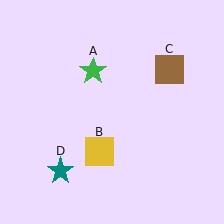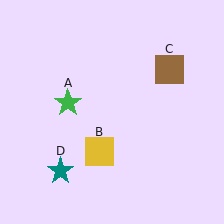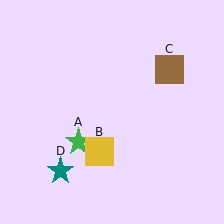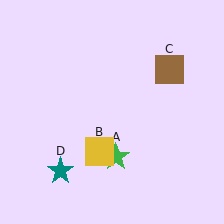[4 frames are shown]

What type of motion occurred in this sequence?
The green star (object A) rotated counterclockwise around the center of the scene.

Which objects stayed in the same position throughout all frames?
Yellow square (object B) and brown square (object C) and teal star (object D) remained stationary.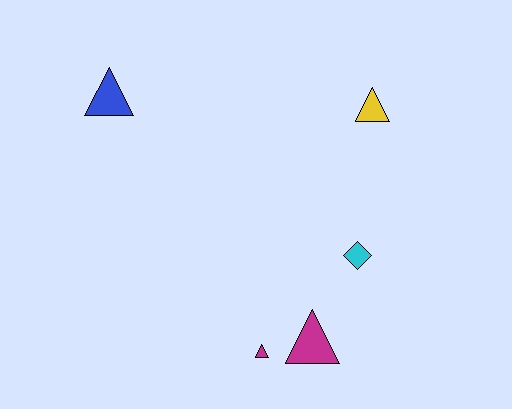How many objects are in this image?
There are 5 objects.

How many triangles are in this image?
There are 4 triangles.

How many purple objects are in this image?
There are no purple objects.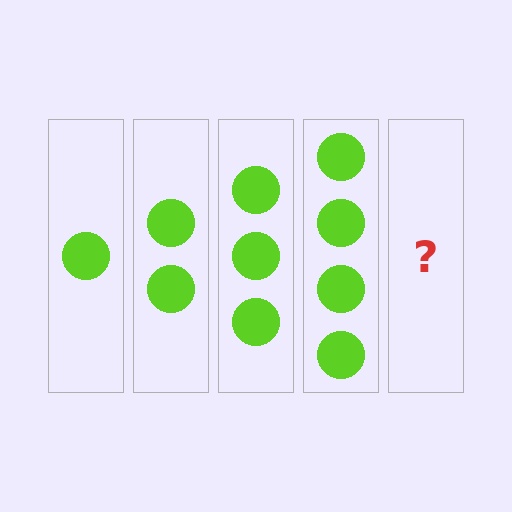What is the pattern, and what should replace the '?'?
The pattern is that each step adds one more circle. The '?' should be 5 circles.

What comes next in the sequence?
The next element should be 5 circles.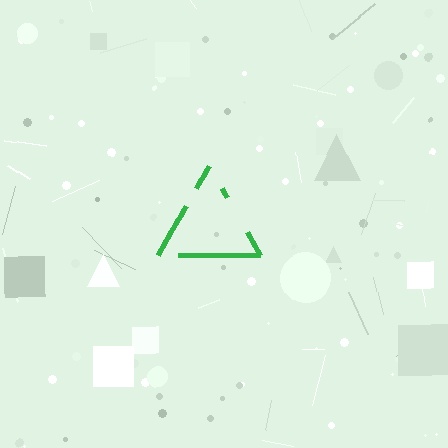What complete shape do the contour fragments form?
The contour fragments form a triangle.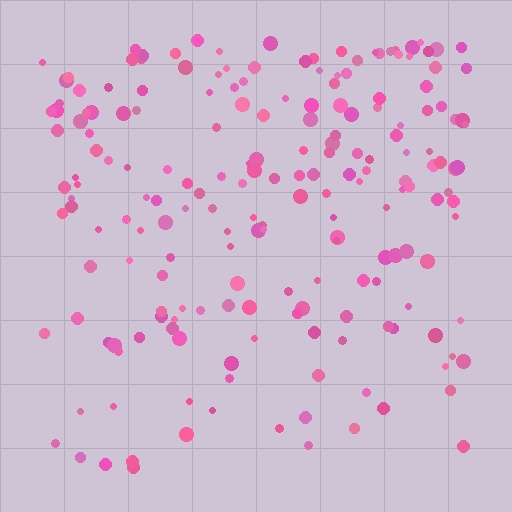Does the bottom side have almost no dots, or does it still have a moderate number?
Still a moderate number, just noticeably fewer than the top.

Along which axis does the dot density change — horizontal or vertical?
Vertical.